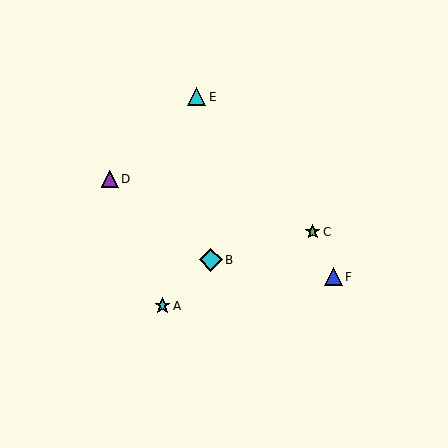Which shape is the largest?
The cyan diamond (labeled B) is the largest.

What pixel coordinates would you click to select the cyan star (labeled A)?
Click at (162, 306) to select the cyan star A.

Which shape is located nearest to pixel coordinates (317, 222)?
The lime star (labeled C) at (313, 232) is nearest to that location.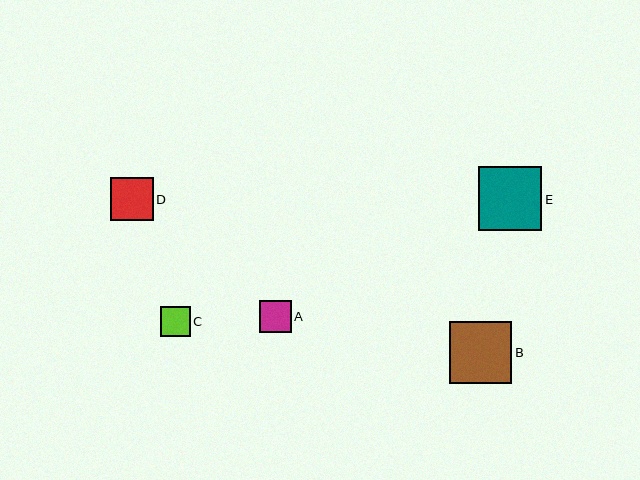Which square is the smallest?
Square C is the smallest with a size of approximately 30 pixels.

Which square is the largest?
Square E is the largest with a size of approximately 64 pixels.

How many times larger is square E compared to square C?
Square E is approximately 2.1 times the size of square C.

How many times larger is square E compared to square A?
Square E is approximately 2.0 times the size of square A.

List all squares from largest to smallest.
From largest to smallest: E, B, D, A, C.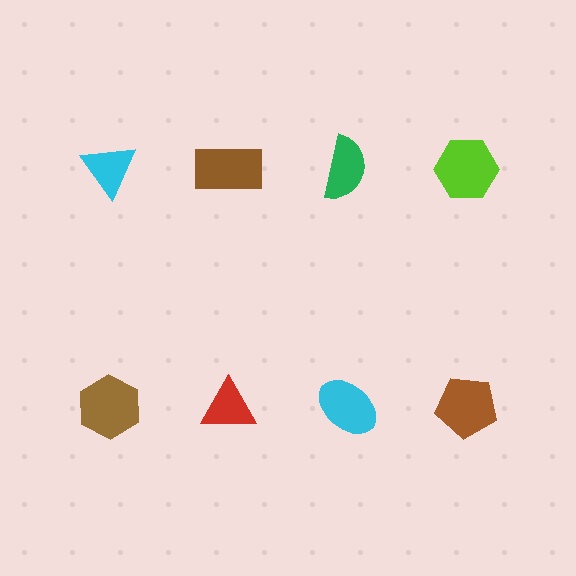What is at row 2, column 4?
A brown pentagon.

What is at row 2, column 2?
A red triangle.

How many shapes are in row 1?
4 shapes.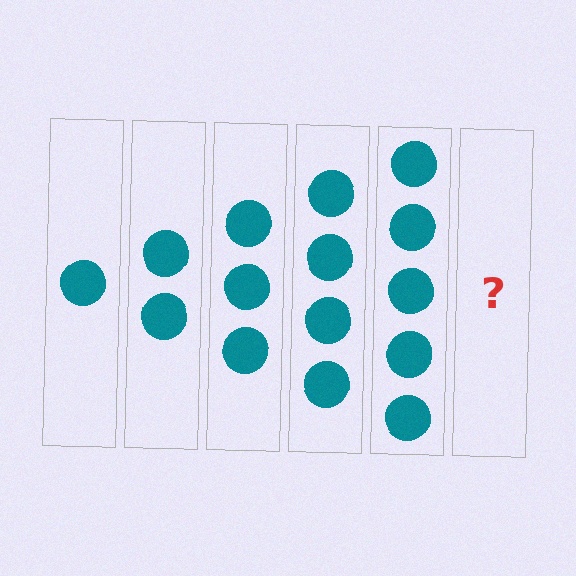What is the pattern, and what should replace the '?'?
The pattern is that each step adds one more circle. The '?' should be 6 circles.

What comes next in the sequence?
The next element should be 6 circles.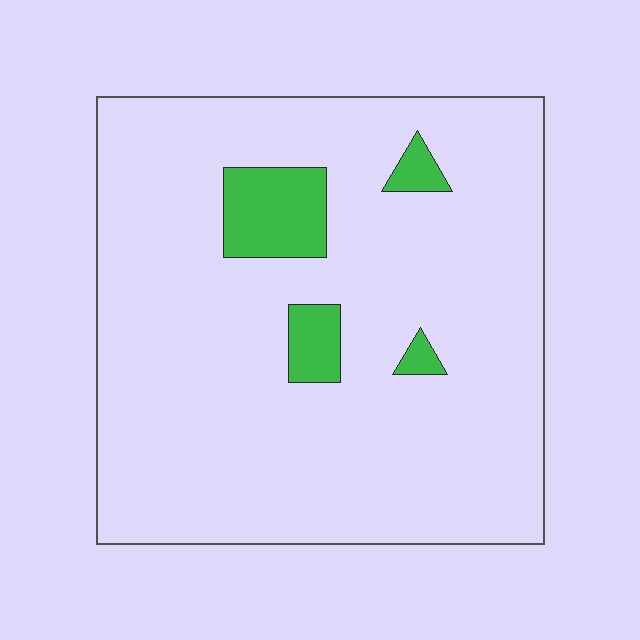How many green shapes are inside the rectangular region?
4.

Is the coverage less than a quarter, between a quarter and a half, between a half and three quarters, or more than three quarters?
Less than a quarter.